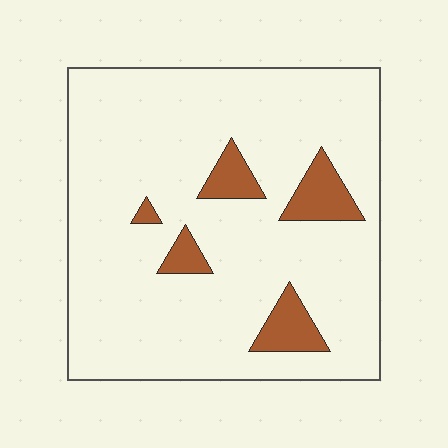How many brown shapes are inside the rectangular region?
5.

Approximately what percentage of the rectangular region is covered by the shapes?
Approximately 10%.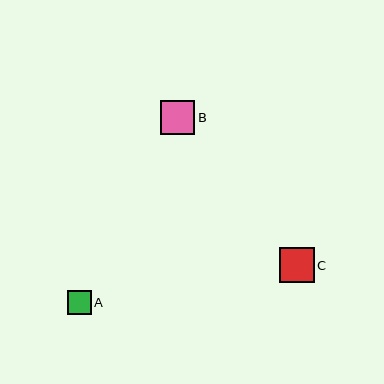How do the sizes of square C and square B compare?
Square C and square B are approximately the same size.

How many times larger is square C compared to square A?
Square C is approximately 1.5 times the size of square A.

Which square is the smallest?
Square A is the smallest with a size of approximately 23 pixels.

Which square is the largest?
Square C is the largest with a size of approximately 35 pixels.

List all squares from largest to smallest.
From largest to smallest: C, B, A.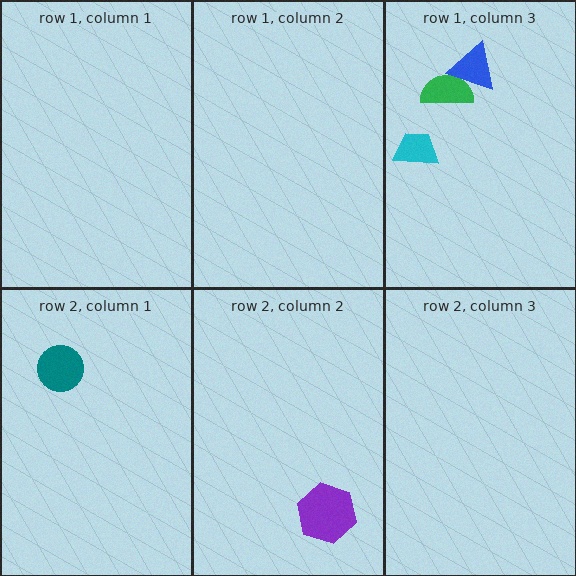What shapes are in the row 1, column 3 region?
The green semicircle, the cyan trapezoid, the blue triangle.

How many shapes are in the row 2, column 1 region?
1.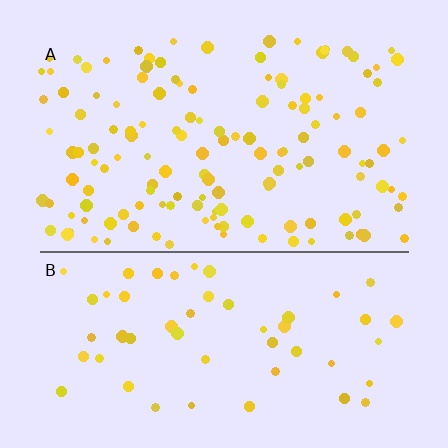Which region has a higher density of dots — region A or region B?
A (the top).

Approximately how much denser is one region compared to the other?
Approximately 2.5× — region A over region B.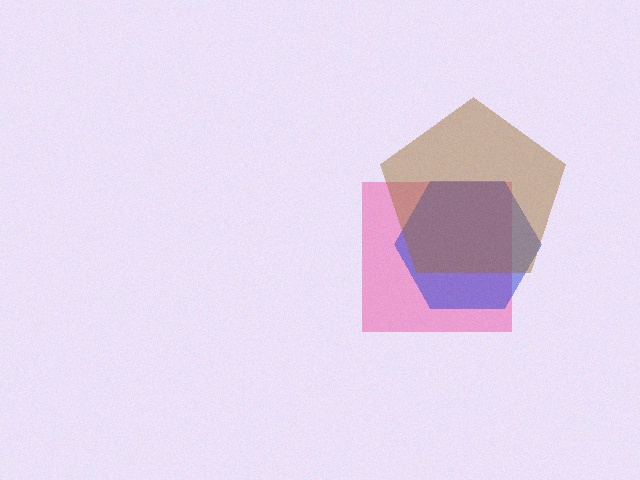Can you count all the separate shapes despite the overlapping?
Yes, there are 3 separate shapes.